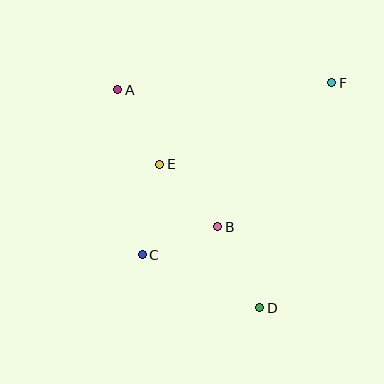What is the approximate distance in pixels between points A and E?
The distance between A and E is approximately 86 pixels.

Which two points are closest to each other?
Points B and C are closest to each other.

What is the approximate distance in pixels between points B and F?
The distance between B and F is approximately 183 pixels.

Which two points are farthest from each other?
Points A and D are farthest from each other.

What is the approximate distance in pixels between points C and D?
The distance between C and D is approximately 129 pixels.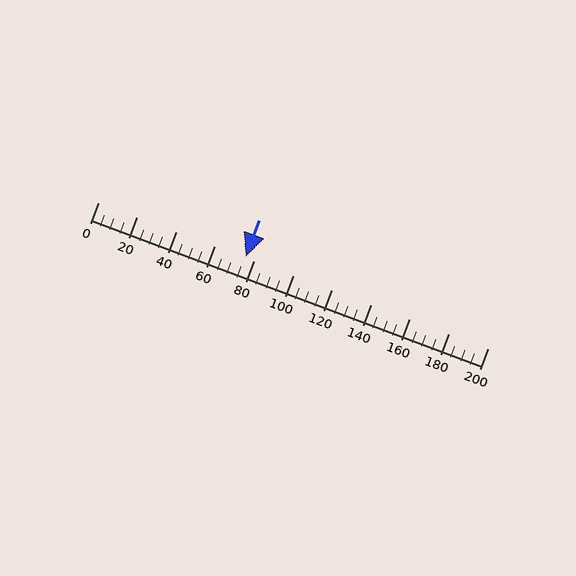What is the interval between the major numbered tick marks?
The major tick marks are spaced 20 units apart.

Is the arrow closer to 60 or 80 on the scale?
The arrow is closer to 80.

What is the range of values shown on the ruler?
The ruler shows values from 0 to 200.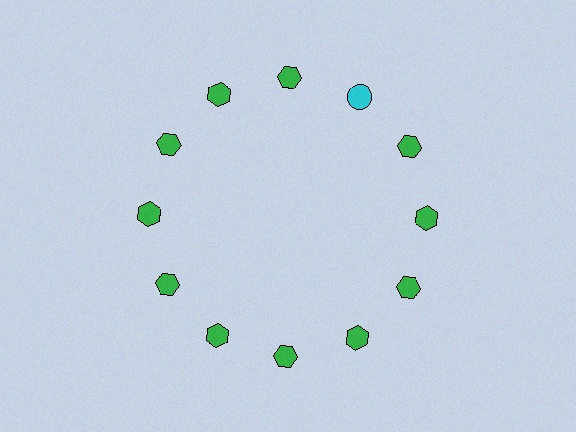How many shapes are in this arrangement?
There are 12 shapes arranged in a ring pattern.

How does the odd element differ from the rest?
It differs in both color (cyan instead of green) and shape (circle instead of hexagon).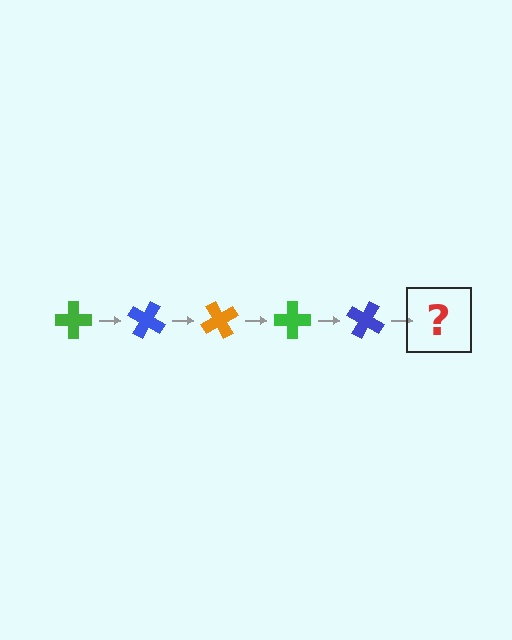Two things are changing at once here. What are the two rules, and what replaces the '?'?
The two rules are that it rotates 30 degrees each step and the color cycles through green, blue, and orange. The '?' should be an orange cross, rotated 150 degrees from the start.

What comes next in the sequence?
The next element should be an orange cross, rotated 150 degrees from the start.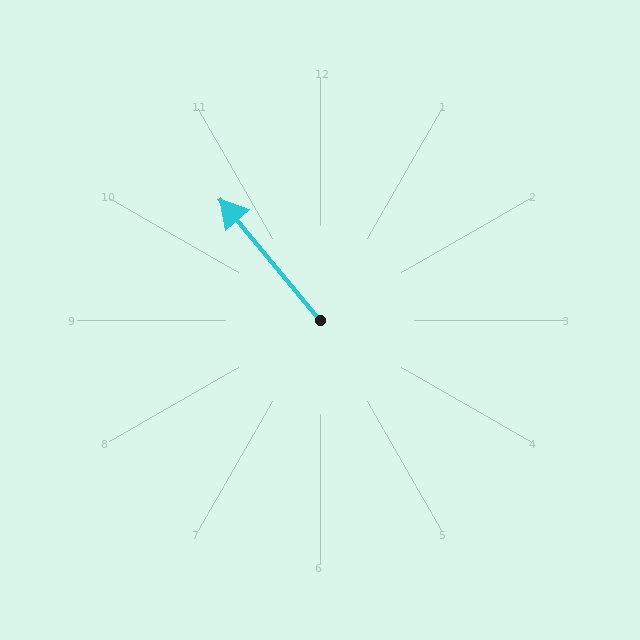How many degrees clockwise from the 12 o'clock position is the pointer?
Approximately 320 degrees.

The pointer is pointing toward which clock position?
Roughly 11 o'clock.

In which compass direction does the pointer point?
Northwest.